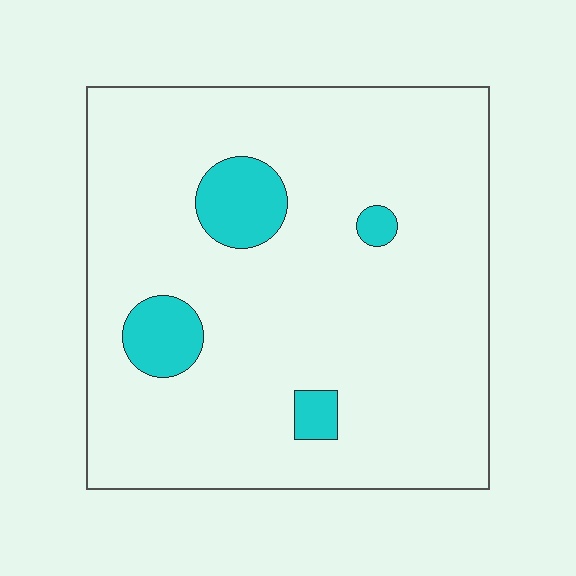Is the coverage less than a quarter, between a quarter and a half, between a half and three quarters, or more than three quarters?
Less than a quarter.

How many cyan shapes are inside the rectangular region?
4.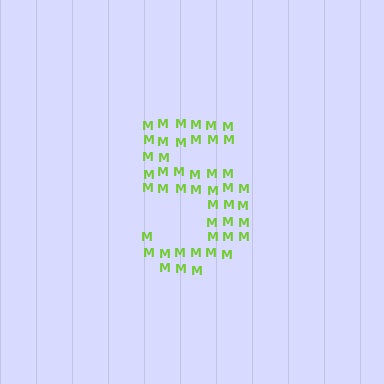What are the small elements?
The small elements are letter M's.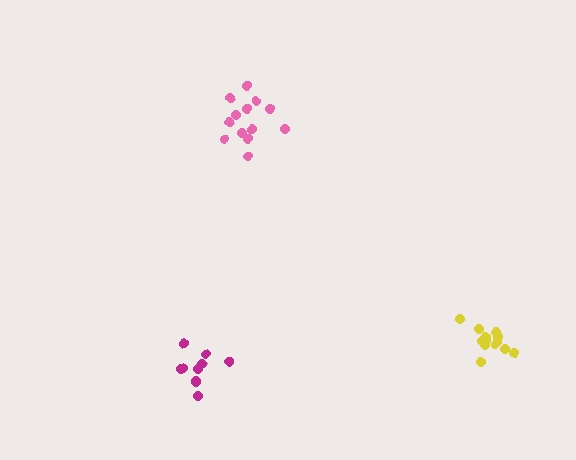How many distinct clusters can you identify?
There are 3 distinct clusters.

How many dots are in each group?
Group 1: 14 dots, Group 2: 10 dots, Group 3: 13 dots (37 total).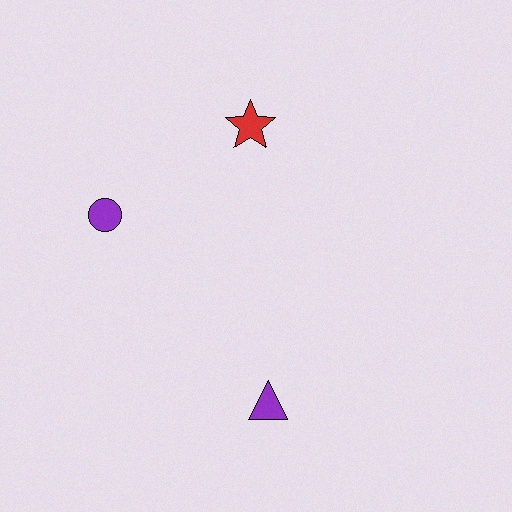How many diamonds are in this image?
There are no diamonds.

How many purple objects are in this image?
There are 2 purple objects.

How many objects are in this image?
There are 3 objects.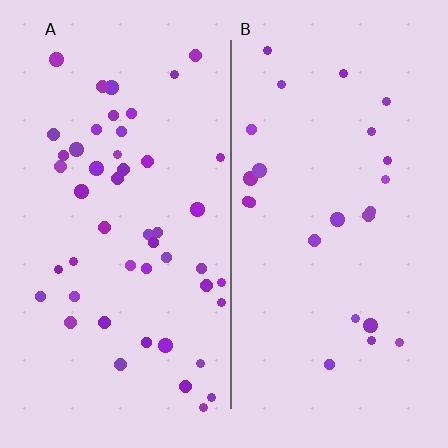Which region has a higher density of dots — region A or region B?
A (the left).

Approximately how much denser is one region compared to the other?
Approximately 2.0× — region A over region B.